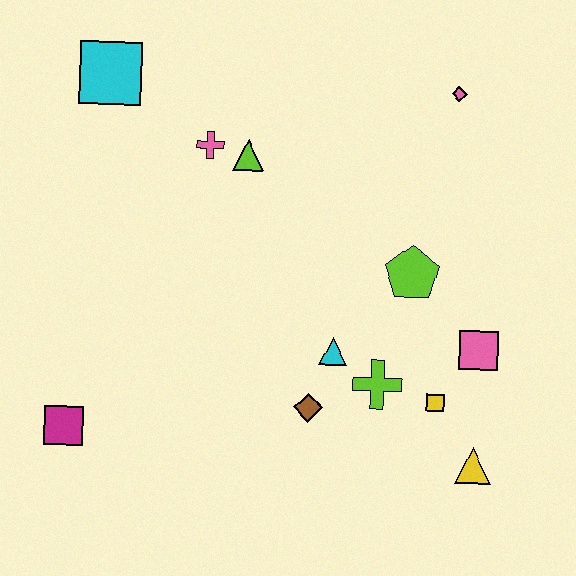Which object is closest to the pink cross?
The lime triangle is closest to the pink cross.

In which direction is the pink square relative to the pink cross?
The pink square is to the right of the pink cross.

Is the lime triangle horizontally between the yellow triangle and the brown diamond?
No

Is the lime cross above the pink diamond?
No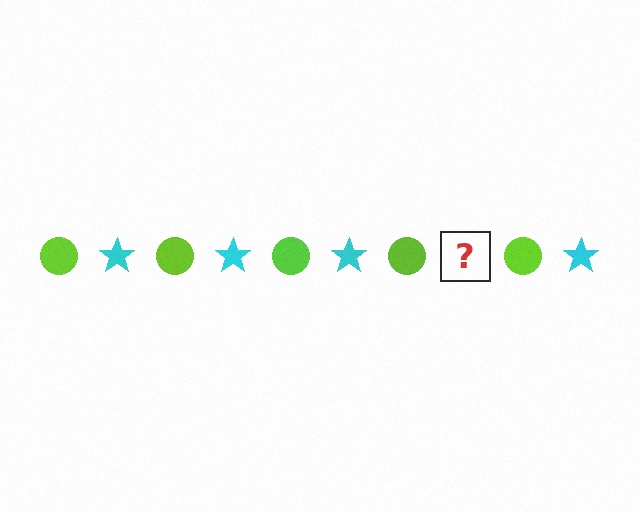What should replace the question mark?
The question mark should be replaced with a cyan star.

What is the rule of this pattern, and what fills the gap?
The rule is that the pattern alternates between lime circle and cyan star. The gap should be filled with a cyan star.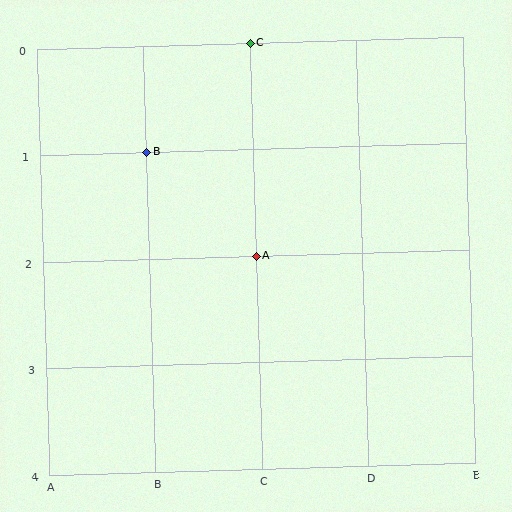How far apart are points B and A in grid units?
Points B and A are 1 column and 1 row apart (about 1.4 grid units diagonally).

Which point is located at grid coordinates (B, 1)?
Point B is at (B, 1).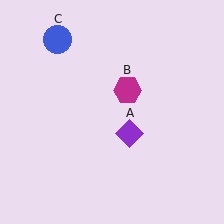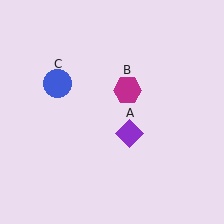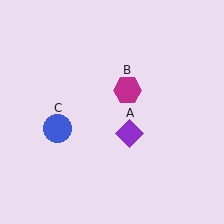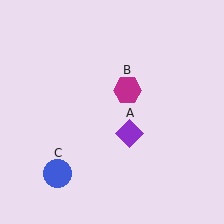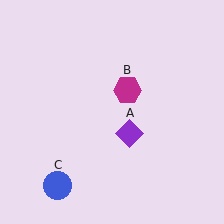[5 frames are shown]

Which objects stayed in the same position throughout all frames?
Purple diamond (object A) and magenta hexagon (object B) remained stationary.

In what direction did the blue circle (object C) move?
The blue circle (object C) moved down.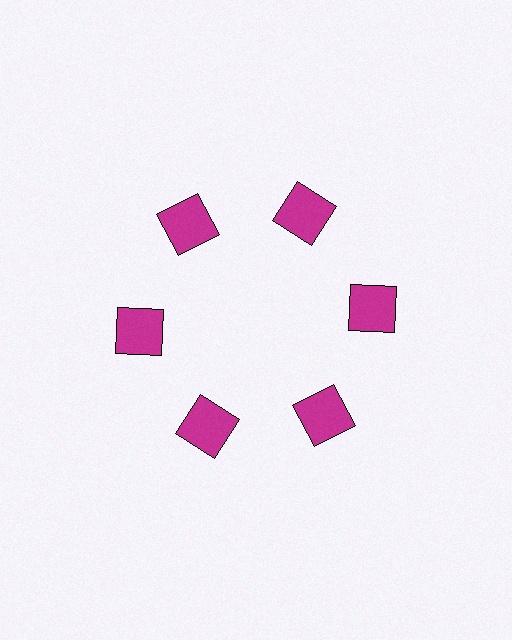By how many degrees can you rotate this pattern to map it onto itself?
The pattern maps onto itself every 60 degrees of rotation.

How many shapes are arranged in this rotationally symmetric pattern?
There are 6 shapes, arranged in 6 groups of 1.